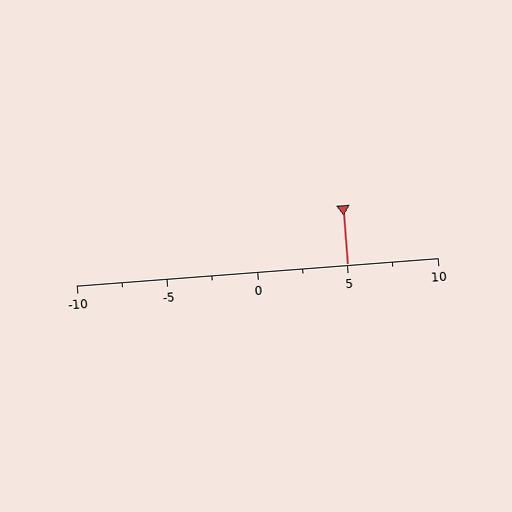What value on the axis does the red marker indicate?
The marker indicates approximately 5.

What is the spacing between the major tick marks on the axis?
The major ticks are spaced 5 apart.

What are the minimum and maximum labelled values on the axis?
The axis runs from -10 to 10.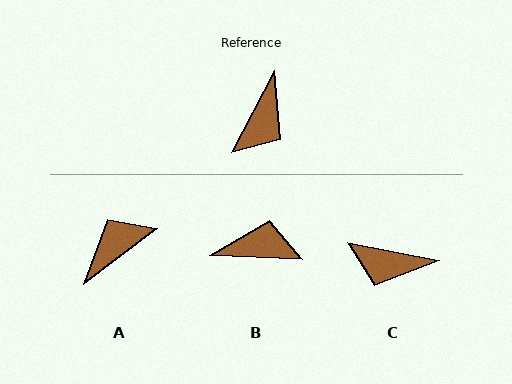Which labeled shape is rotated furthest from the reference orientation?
A, about 155 degrees away.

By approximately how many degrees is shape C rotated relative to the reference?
Approximately 73 degrees clockwise.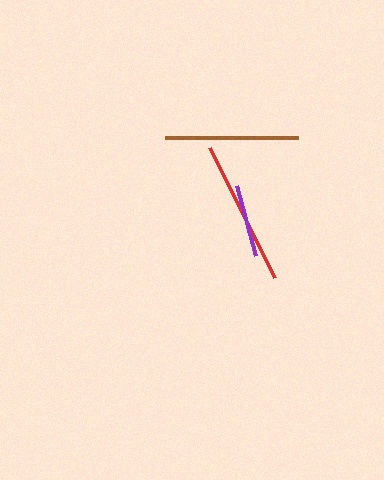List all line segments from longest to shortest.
From longest to shortest: red, brown, purple.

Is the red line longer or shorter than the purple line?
The red line is longer than the purple line.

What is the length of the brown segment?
The brown segment is approximately 133 pixels long.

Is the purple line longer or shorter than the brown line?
The brown line is longer than the purple line.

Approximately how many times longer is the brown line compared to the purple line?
The brown line is approximately 1.8 times the length of the purple line.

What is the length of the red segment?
The red segment is approximately 146 pixels long.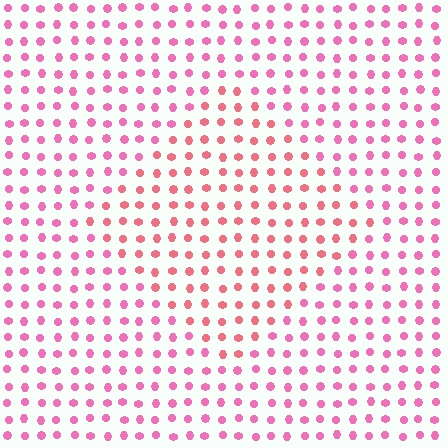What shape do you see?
I see a diamond.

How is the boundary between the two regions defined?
The boundary is defined purely by a slight shift in hue (about 26 degrees). Spacing, size, and orientation are identical on both sides.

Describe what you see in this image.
The image is filled with small pink elements in a uniform arrangement. A diamond-shaped region is visible where the elements are tinted to a slightly different hue, forming a subtle color boundary.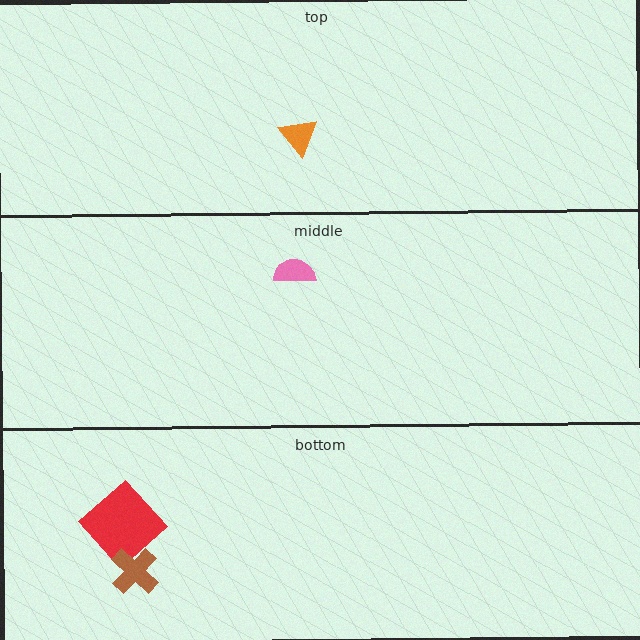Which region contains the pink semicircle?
The middle region.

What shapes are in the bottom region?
The red diamond, the brown cross.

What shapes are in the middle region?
The pink semicircle.